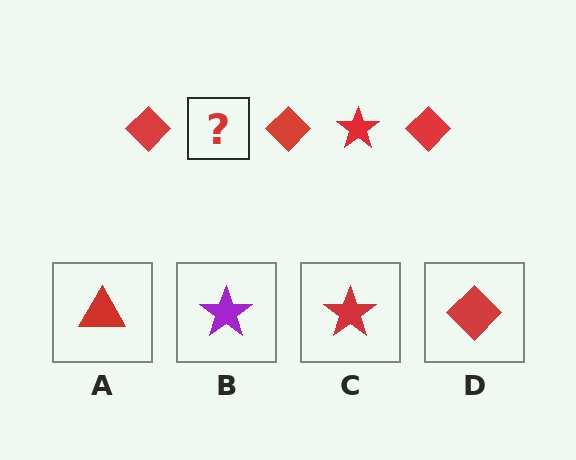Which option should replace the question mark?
Option C.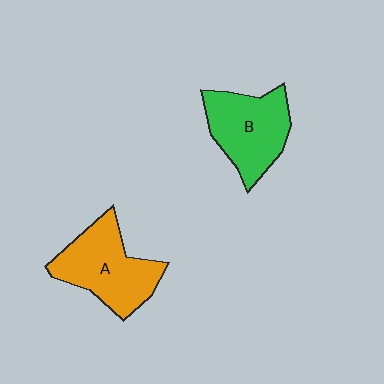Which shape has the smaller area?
Shape B (green).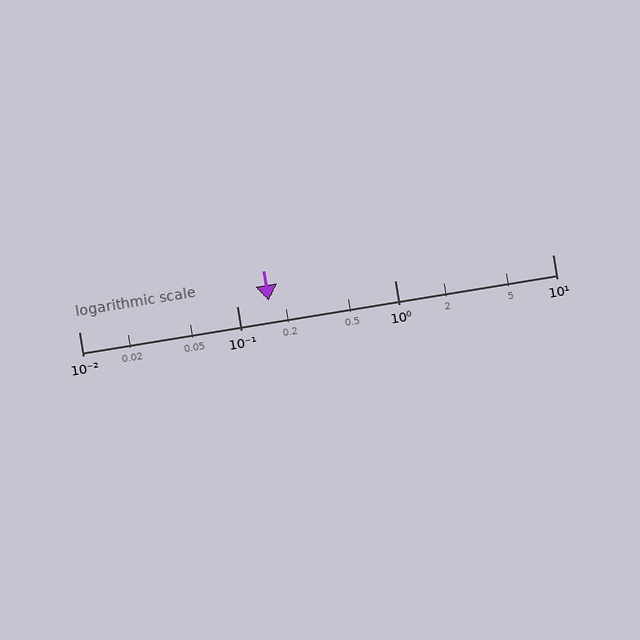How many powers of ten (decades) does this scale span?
The scale spans 3 decades, from 0.01 to 10.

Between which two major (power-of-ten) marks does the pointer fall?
The pointer is between 0.1 and 1.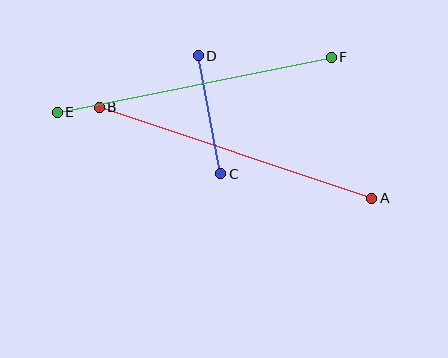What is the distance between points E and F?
The distance is approximately 280 pixels.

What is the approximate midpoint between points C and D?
The midpoint is at approximately (209, 115) pixels.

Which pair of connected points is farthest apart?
Points A and B are farthest apart.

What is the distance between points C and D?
The distance is approximately 120 pixels.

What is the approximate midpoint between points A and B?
The midpoint is at approximately (236, 153) pixels.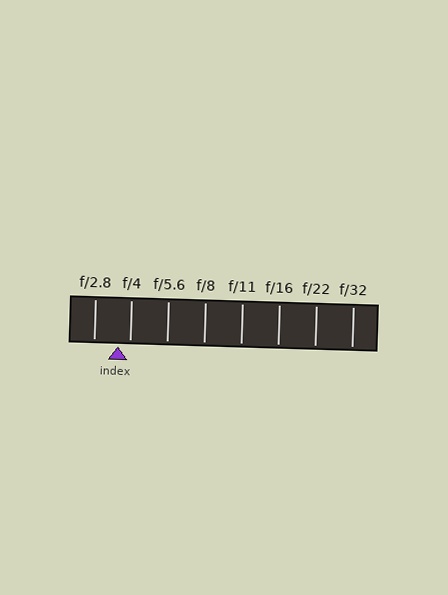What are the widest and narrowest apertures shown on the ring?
The widest aperture shown is f/2.8 and the narrowest is f/32.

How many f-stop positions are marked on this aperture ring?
There are 8 f-stop positions marked.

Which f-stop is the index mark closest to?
The index mark is closest to f/4.